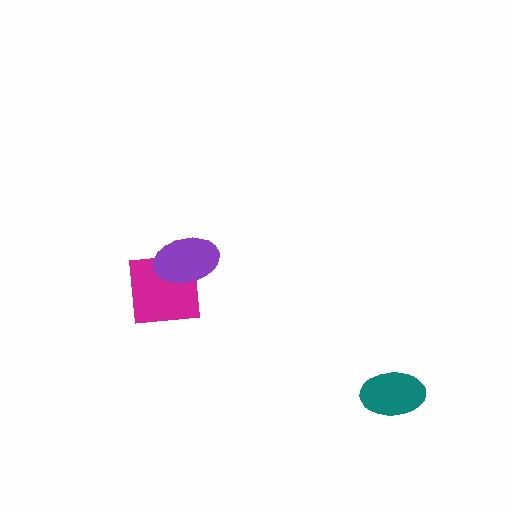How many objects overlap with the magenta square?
1 object overlaps with the magenta square.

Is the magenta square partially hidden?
Yes, it is partially covered by another shape.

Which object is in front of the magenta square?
The purple ellipse is in front of the magenta square.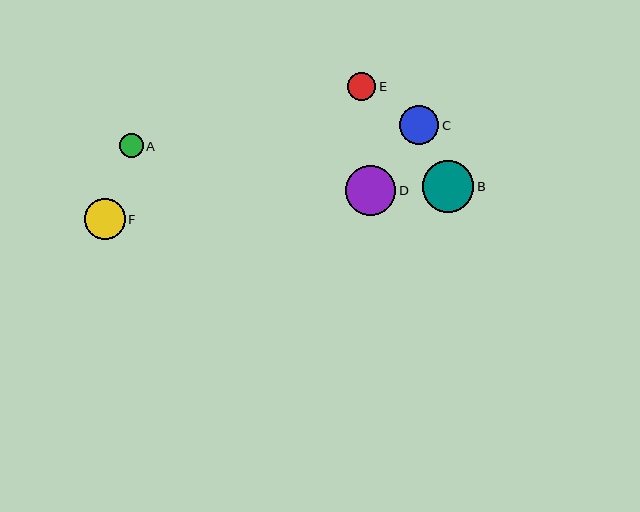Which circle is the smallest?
Circle A is the smallest with a size of approximately 24 pixels.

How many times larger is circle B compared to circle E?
Circle B is approximately 1.9 times the size of circle E.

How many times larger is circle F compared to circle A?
Circle F is approximately 1.7 times the size of circle A.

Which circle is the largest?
Circle B is the largest with a size of approximately 52 pixels.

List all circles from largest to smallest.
From largest to smallest: B, D, F, C, E, A.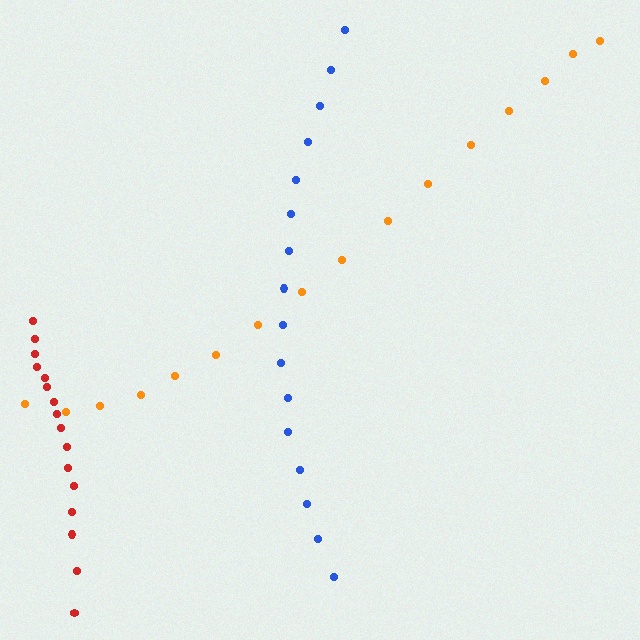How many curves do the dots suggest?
There are 3 distinct paths.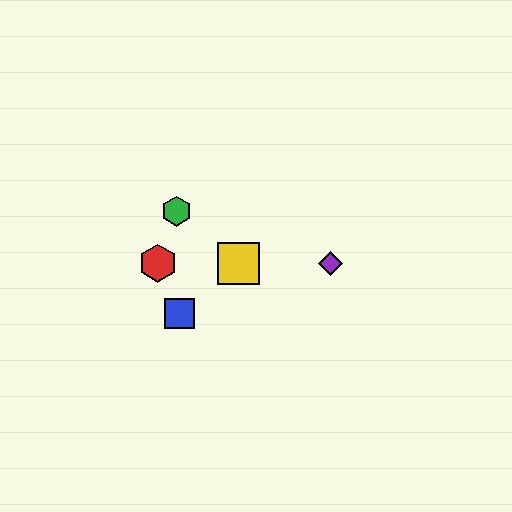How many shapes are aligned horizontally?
3 shapes (the red hexagon, the yellow square, the purple diamond) are aligned horizontally.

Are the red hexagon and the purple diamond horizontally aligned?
Yes, both are at y≈263.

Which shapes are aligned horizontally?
The red hexagon, the yellow square, the purple diamond are aligned horizontally.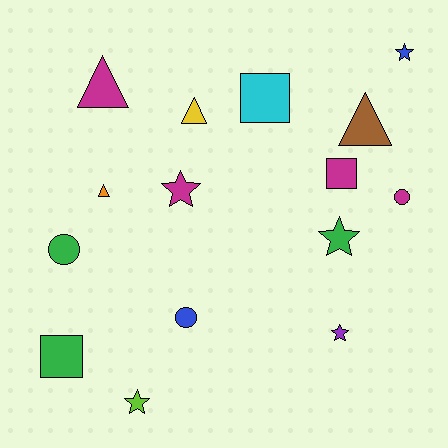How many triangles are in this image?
There are 4 triangles.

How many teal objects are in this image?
There are no teal objects.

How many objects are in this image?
There are 15 objects.